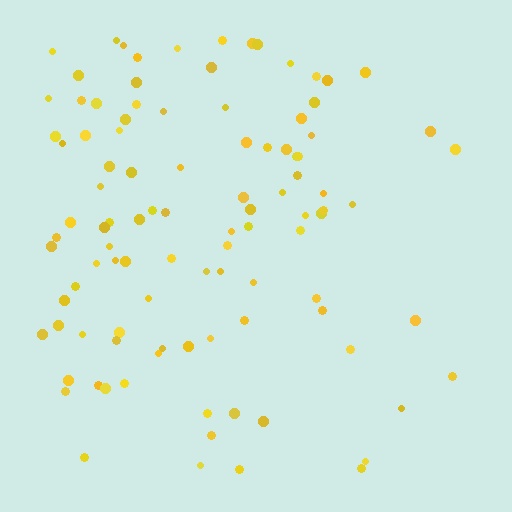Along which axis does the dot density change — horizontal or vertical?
Horizontal.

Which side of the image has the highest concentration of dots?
The left.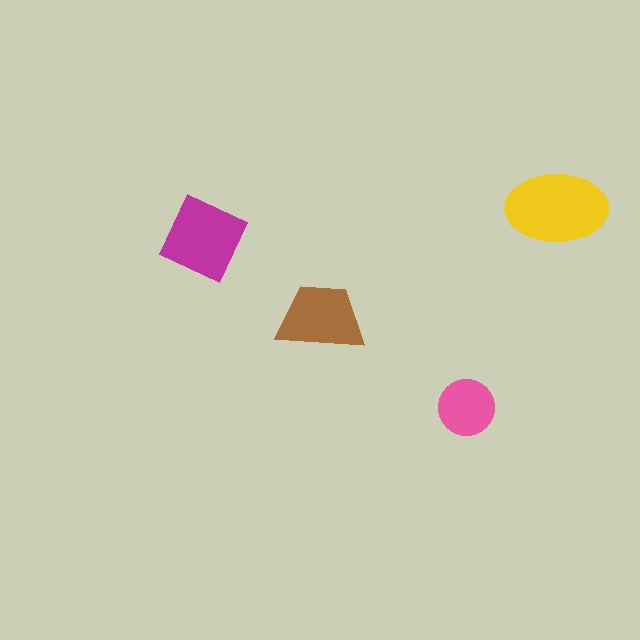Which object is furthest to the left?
The magenta square is leftmost.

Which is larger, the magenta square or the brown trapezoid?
The magenta square.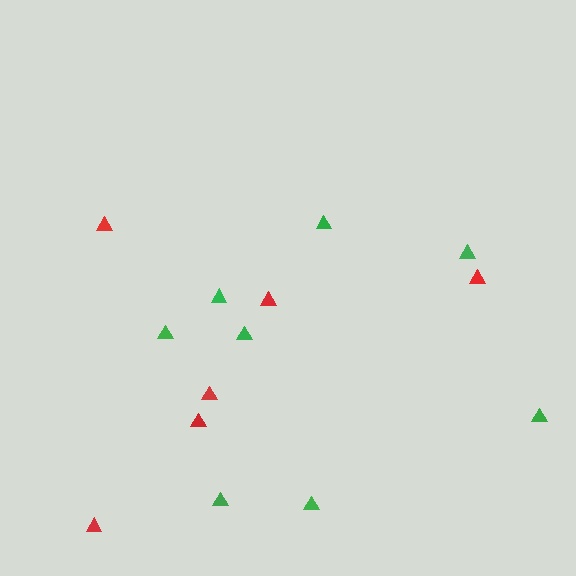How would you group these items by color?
There are 2 groups: one group of red triangles (6) and one group of green triangles (8).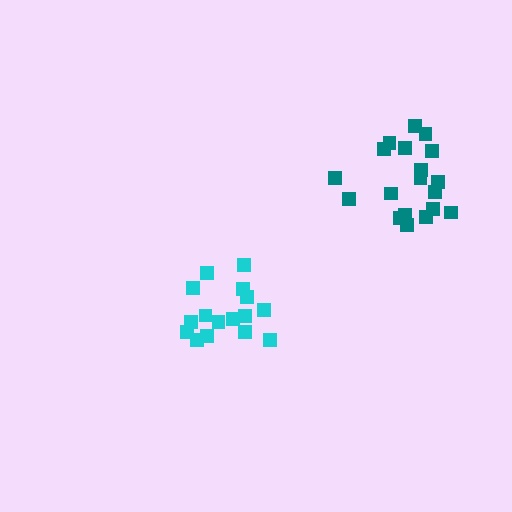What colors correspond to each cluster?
The clusters are colored: teal, cyan.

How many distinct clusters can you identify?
There are 2 distinct clusters.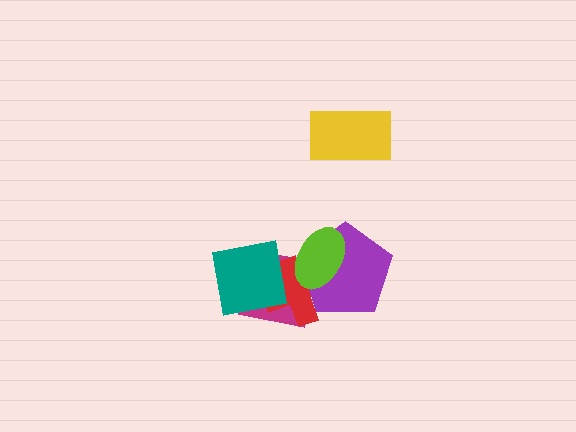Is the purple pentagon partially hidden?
Yes, it is partially covered by another shape.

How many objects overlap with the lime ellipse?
3 objects overlap with the lime ellipse.